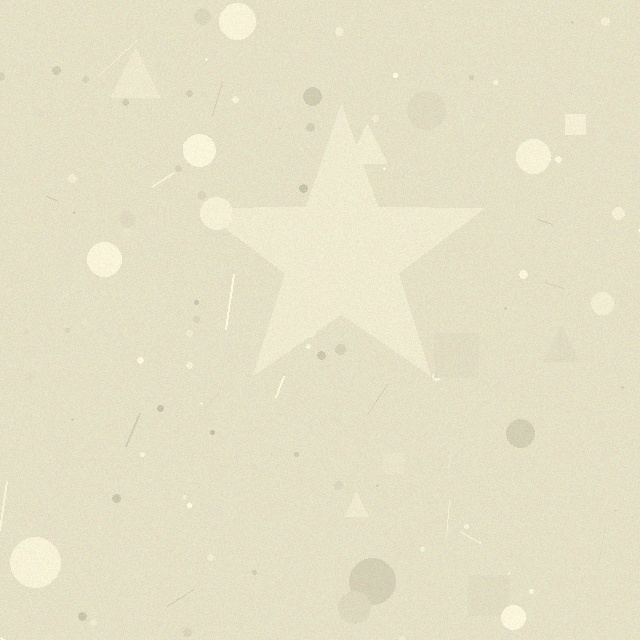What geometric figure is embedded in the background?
A star is embedded in the background.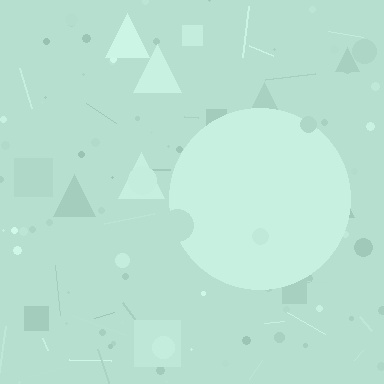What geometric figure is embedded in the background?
A circle is embedded in the background.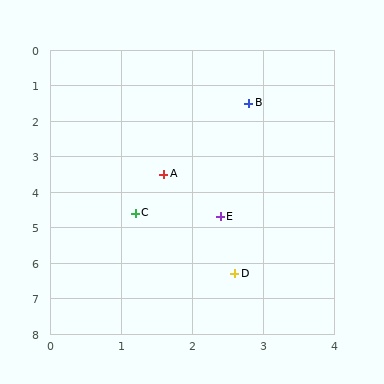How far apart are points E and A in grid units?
Points E and A are about 1.4 grid units apart.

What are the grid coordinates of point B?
Point B is at approximately (2.8, 1.5).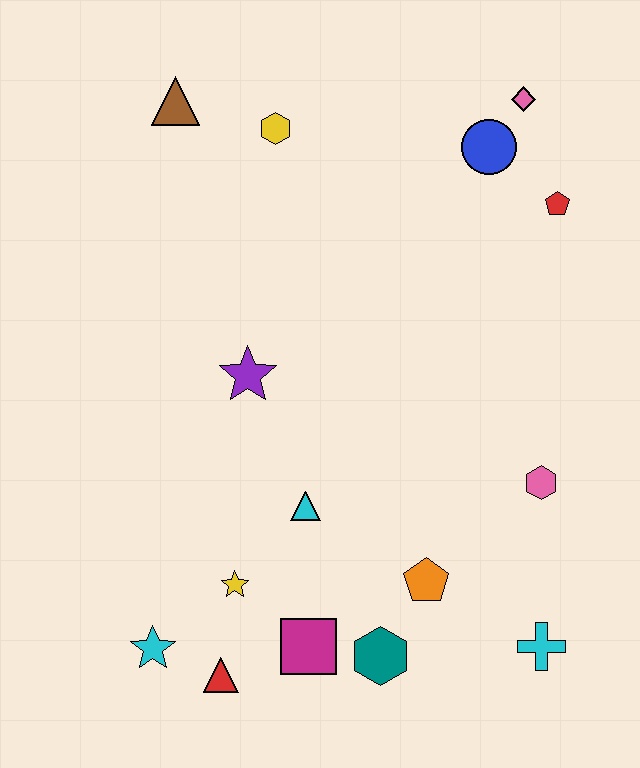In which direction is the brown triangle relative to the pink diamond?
The brown triangle is to the left of the pink diamond.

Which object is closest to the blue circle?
The pink diamond is closest to the blue circle.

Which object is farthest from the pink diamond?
The cyan star is farthest from the pink diamond.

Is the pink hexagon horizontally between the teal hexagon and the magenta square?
No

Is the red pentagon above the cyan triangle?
Yes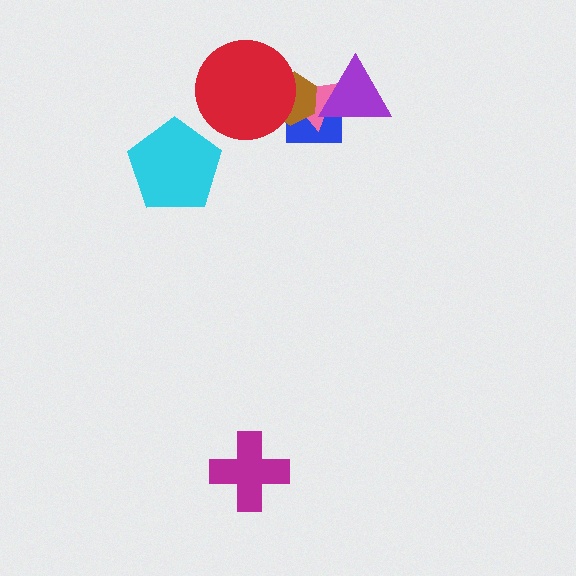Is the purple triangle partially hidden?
No, no other shape covers it.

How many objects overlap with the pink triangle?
4 objects overlap with the pink triangle.